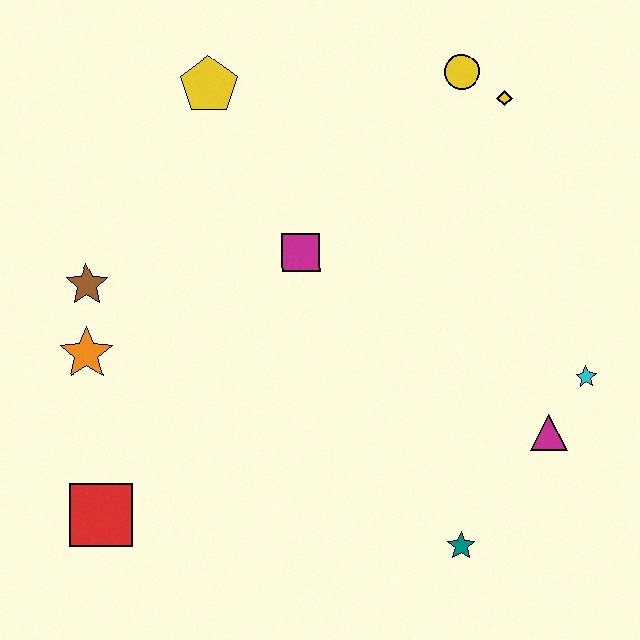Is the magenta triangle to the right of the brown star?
Yes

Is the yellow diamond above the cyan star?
Yes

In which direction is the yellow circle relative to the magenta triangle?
The yellow circle is above the magenta triangle.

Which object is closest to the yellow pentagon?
The magenta square is closest to the yellow pentagon.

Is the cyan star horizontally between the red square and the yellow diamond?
No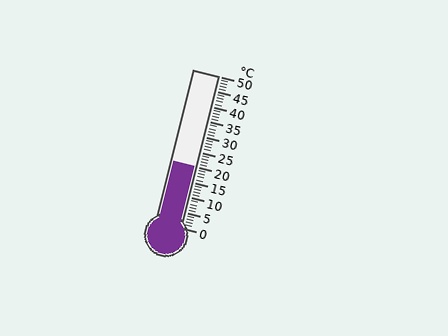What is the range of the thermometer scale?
The thermometer scale ranges from 0°C to 50°C.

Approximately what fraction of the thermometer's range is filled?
The thermometer is filled to approximately 40% of its range.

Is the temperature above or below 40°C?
The temperature is below 40°C.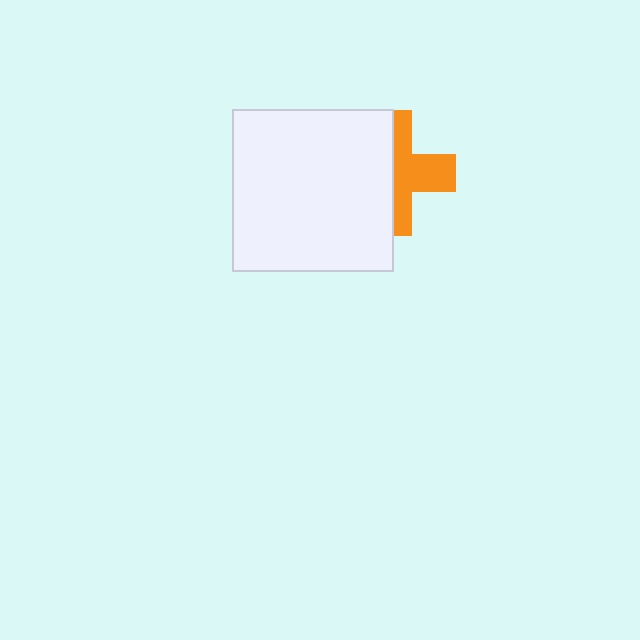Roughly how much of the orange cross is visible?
About half of it is visible (roughly 48%).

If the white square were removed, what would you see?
You would see the complete orange cross.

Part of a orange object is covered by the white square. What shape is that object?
It is a cross.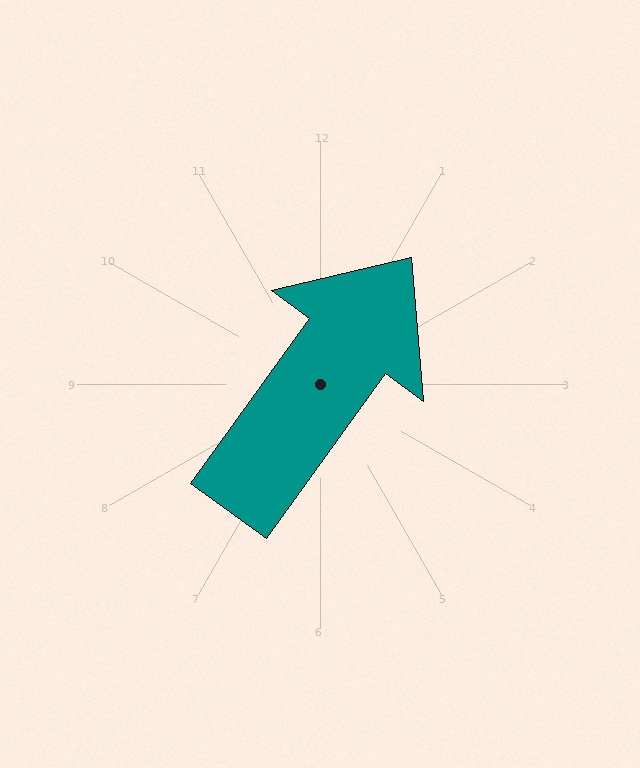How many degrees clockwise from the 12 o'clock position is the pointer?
Approximately 36 degrees.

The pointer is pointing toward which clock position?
Roughly 1 o'clock.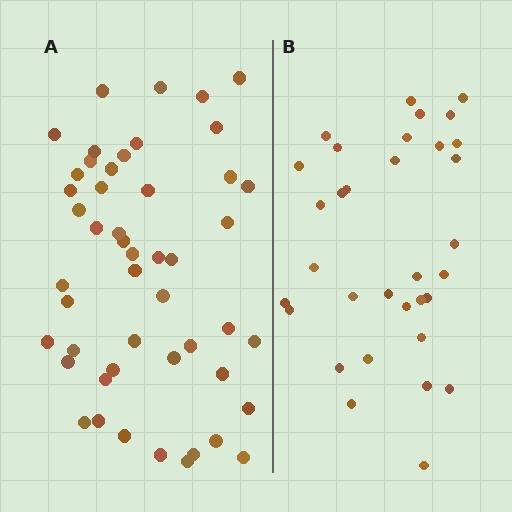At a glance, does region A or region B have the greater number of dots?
Region A (the left region) has more dots.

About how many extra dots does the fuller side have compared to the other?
Region A has approximately 15 more dots than region B.